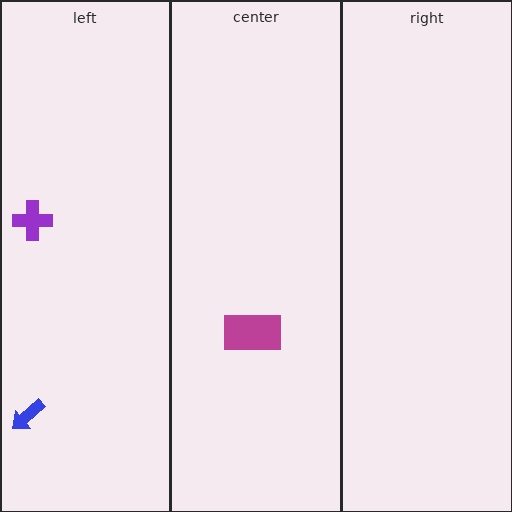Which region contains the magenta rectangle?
The center region.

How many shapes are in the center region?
1.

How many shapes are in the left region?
2.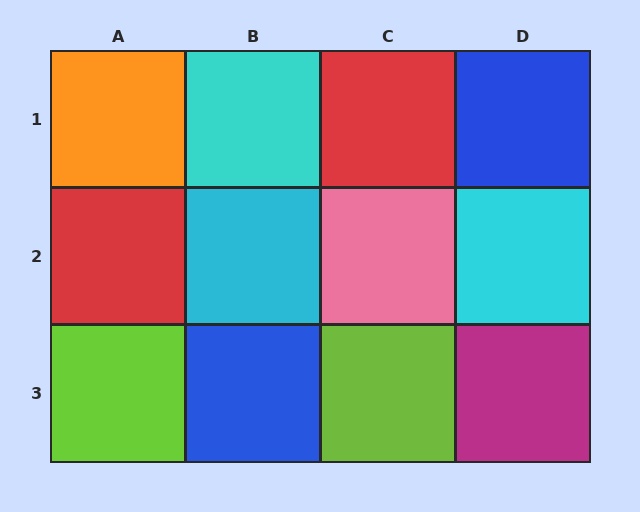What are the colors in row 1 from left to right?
Orange, cyan, red, blue.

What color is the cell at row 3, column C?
Lime.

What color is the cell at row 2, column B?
Cyan.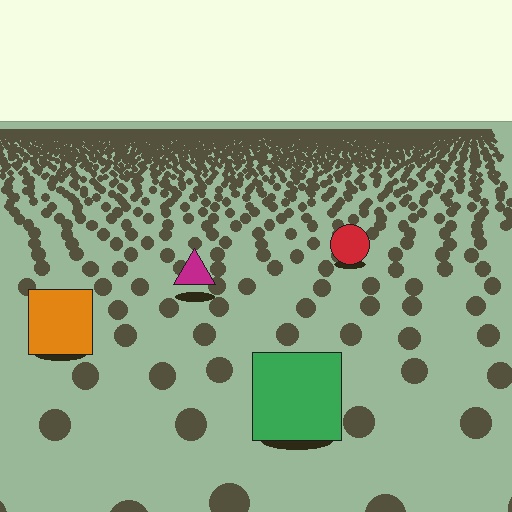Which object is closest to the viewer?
The green square is closest. The texture marks near it are larger and more spread out.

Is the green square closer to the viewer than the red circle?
Yes. The green square is closer — you can tell from the texture gradient: the ground texture is coarser near it.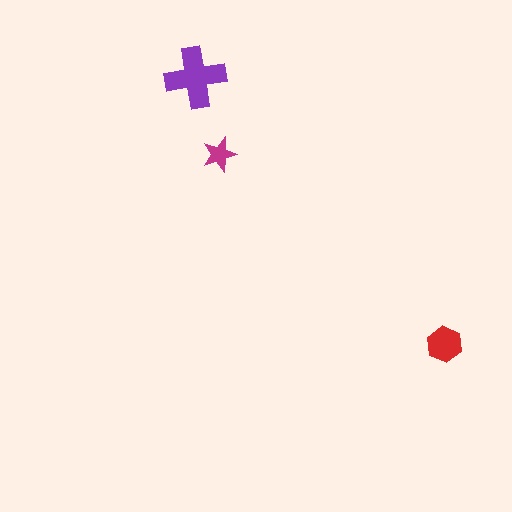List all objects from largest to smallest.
The purple cross, the red hexagon, the magenta star.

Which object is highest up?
The purple cross is topmost.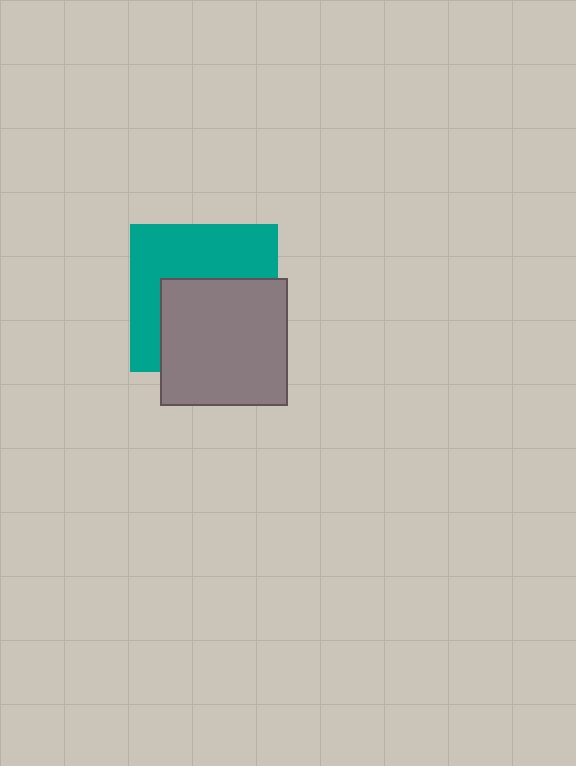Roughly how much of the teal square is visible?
About half of it is visible (roughly 49%).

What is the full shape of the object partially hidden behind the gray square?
The partially hidden object is a teal square.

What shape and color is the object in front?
The object in front is a gray square.